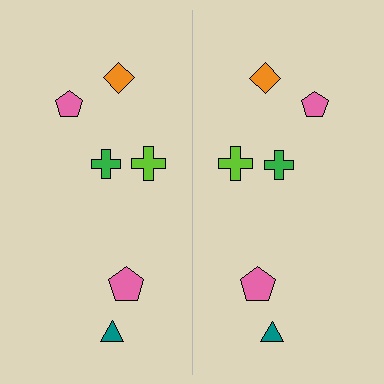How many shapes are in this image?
There are 12 shapes in this image.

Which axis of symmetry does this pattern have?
The pattern has a vertical axis of symmetry running through the center of the image.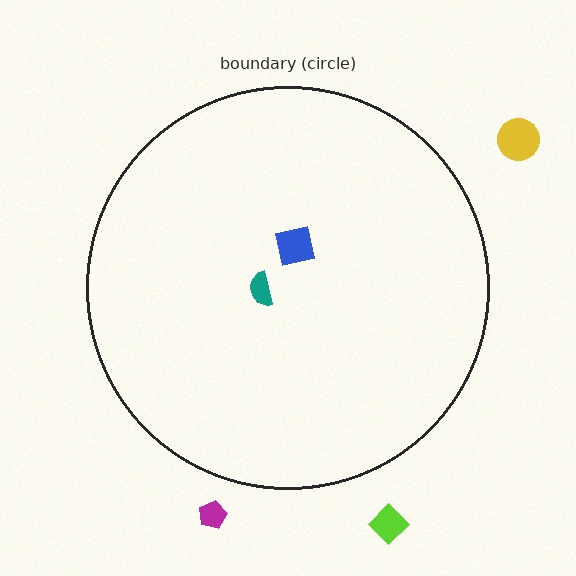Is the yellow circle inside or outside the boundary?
Outside.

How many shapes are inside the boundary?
2 inside, 3 outside.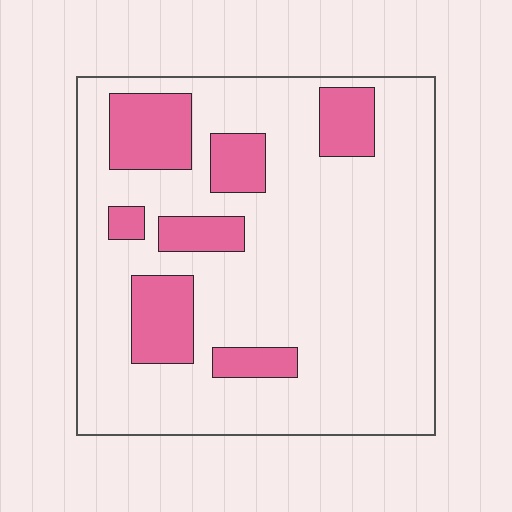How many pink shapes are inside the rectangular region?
7.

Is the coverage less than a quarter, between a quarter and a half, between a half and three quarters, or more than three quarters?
Less than a quarter.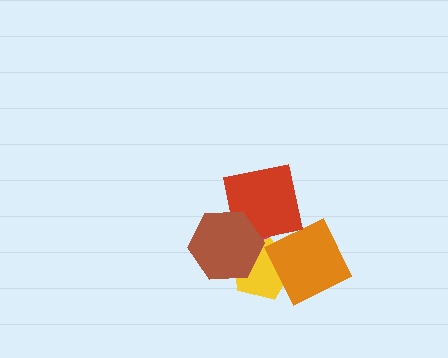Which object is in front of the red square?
The brown hexagon is in front of the red square.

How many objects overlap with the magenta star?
4 objects overlap with the magenta star.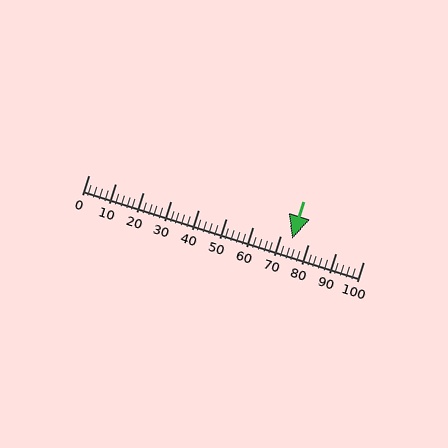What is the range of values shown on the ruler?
The ruler shows values from 0 to 100.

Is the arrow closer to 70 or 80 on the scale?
The arrow is closer to 70.